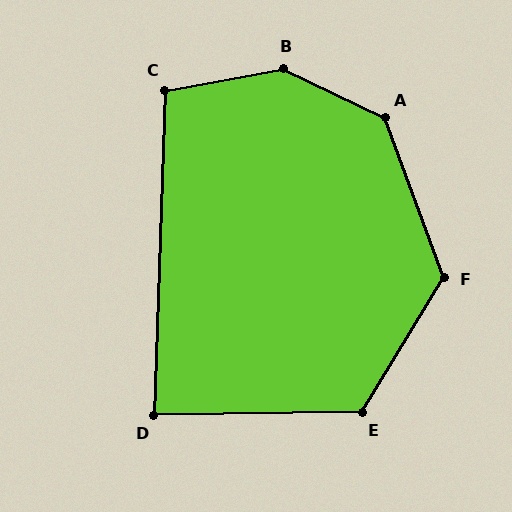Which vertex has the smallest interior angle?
D, at approximately 87 degrees.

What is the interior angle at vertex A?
Approximately 136 degrees (obtuse).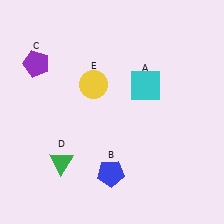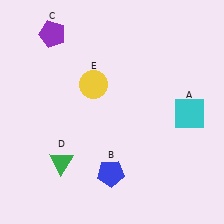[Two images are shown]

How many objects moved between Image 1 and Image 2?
2 objects moved between the two images.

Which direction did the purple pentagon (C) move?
The purple pentagon (C) moved up.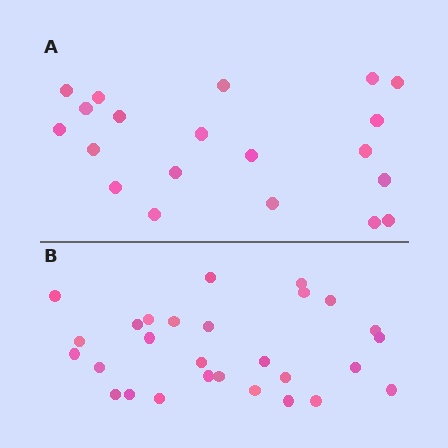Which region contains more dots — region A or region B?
Region B (the bottom region) has more dots.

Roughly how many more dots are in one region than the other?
Region B has roughly 8 or so more dots than region A.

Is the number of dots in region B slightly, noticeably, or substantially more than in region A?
Region B has noticeably more, but not dramatically so. The ratio is roughly 1.4 to 1.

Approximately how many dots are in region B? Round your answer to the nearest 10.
About 30 dots. (The exact count is 28, which rounds to 30.)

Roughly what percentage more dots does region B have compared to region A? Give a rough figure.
About 40% more.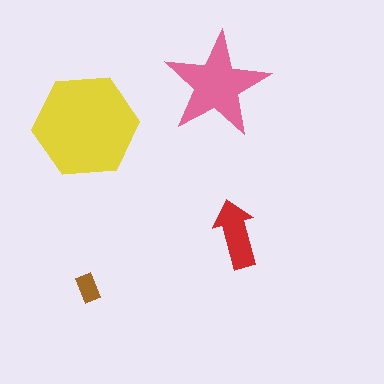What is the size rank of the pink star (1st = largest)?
2nd.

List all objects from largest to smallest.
The yellow hexagon, the pink star, the red arrow, the brown rectangle.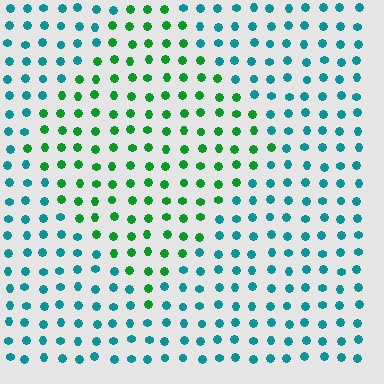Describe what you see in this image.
The image is filled with small teal elements in a uniform arrangement. A diamond-shaped region is visible where the elements are tinted to a slightly different hue, forming a subtle color boundary.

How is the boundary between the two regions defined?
The boundary is defined purely by a slight shift in hue (about 51 degrees). Spacing, size, and orientation are identical on both sides.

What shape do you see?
I see a diamond.